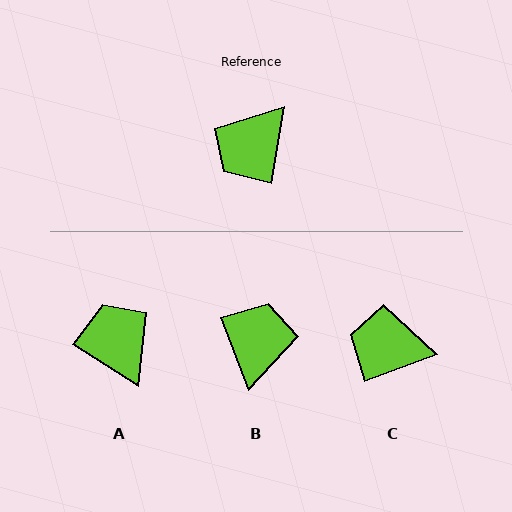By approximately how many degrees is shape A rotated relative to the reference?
Approximately 113 degrees clockwise.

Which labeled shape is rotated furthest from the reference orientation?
B, about 150 degrees away.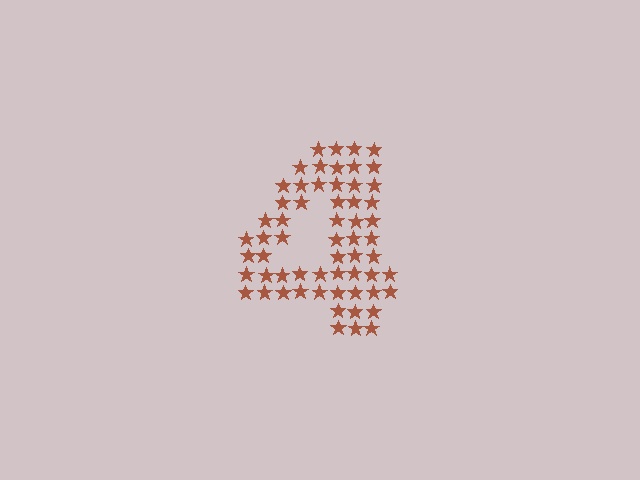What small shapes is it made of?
It is made of small stars.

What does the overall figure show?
The overall figure shows the digit 4.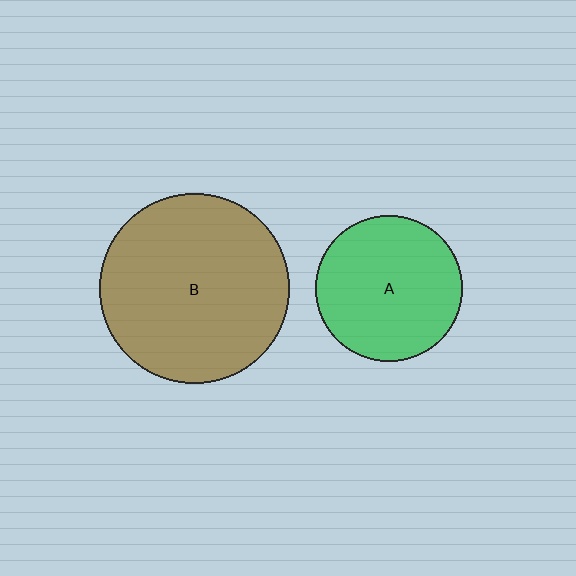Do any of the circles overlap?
No, none of the circles overlap.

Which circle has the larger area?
Circle B (brown).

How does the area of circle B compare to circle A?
Approximately 1.7 times.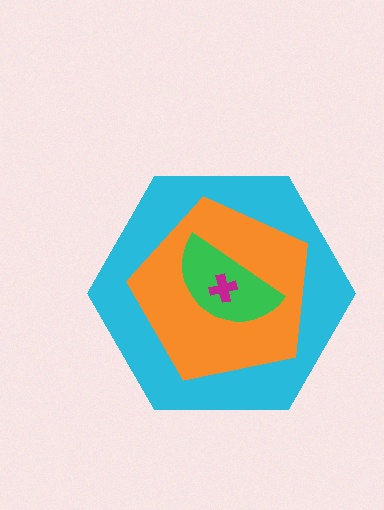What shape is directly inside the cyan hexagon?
The orange pentagon.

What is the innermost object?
The magenta cross.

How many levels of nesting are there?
4.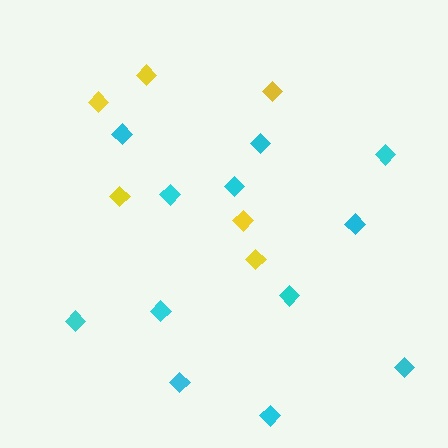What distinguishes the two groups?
There are 2 groups: one group of yellow diamonds (6) and one group of cyan diamonds (12).